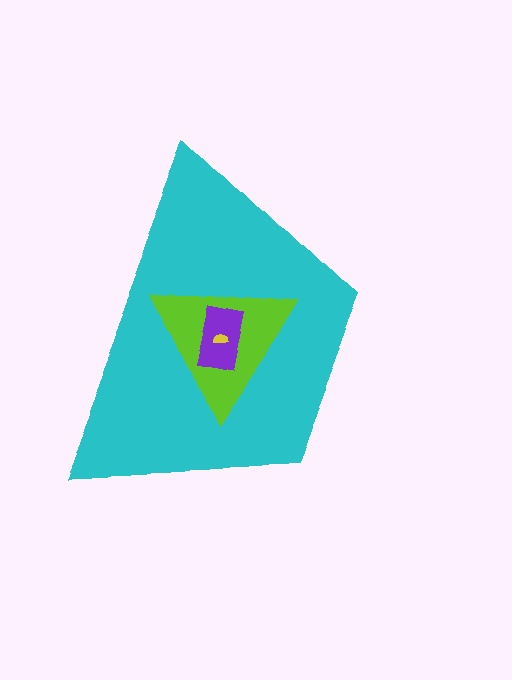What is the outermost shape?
The cyan trapezoid.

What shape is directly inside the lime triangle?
The purple rectangle.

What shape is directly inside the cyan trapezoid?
The lime triangle.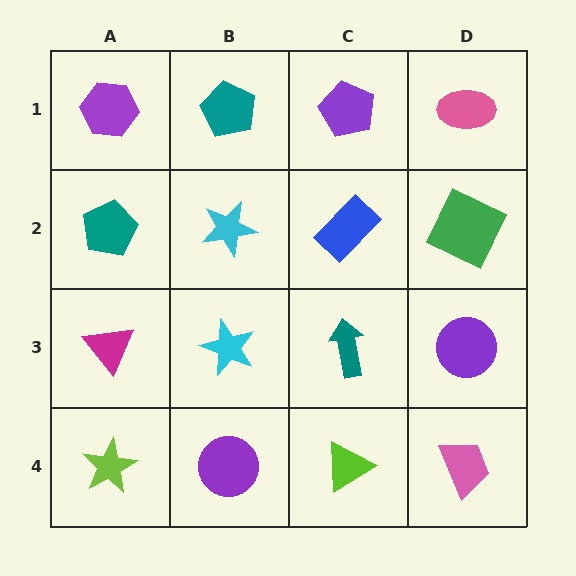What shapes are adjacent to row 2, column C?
A purple pentagon (row 1, column C), a teal arrow (row 3, column C), a cyan star (row 2, column B), a green square (row 2, column D).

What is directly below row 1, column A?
A teal pentagon.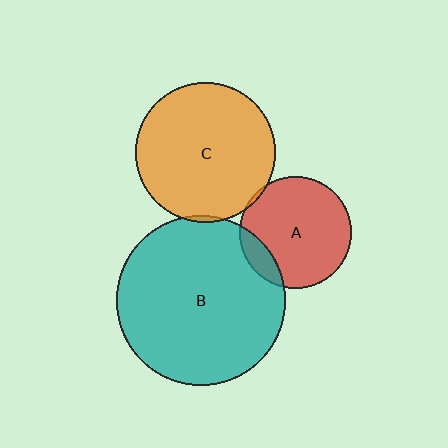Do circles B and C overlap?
Yes.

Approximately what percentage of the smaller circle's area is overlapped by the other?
Approximately 5%.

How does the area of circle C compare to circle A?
Approximately 1.6 times.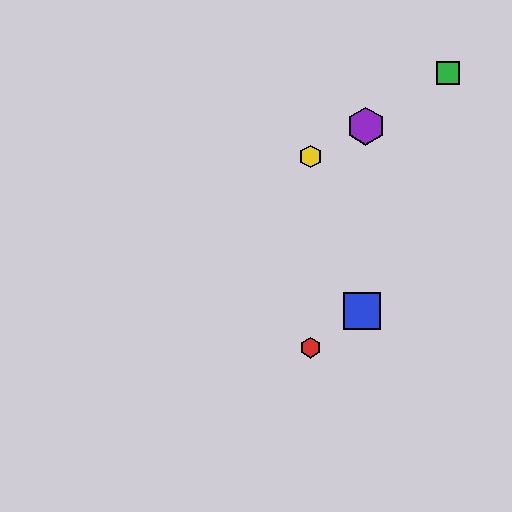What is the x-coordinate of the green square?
The green square is at x≈448.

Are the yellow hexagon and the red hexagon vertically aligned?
Yes, both are at x≈311.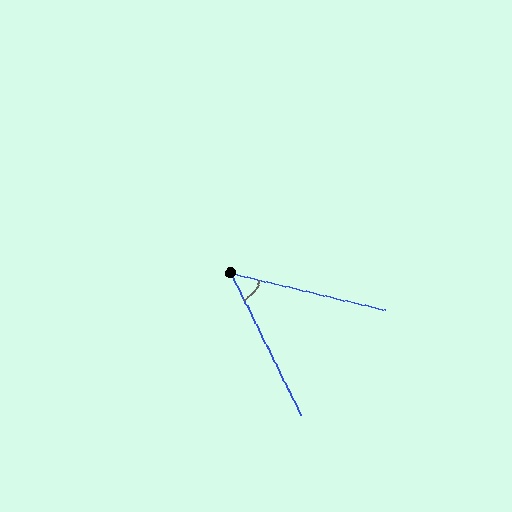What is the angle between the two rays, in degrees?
Approximately 50 degrees.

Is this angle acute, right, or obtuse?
It is acute.